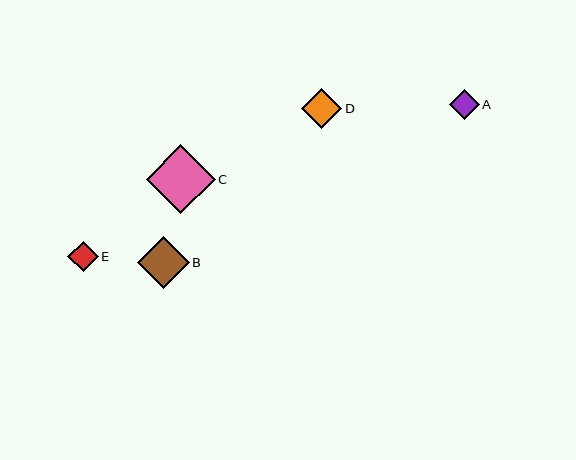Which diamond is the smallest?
Diamond A is the smallest with a size of approximately 30 pixels.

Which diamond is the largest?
Diamond C is the largest with a size of approximately 69 pixels.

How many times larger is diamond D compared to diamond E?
Diamond D is approximately 1.3 times the size of diamond E.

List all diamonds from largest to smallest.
From largest to smallest: C, B, D, E, A.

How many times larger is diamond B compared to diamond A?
Diamond B is approximately 1.7 times the size of diamond A.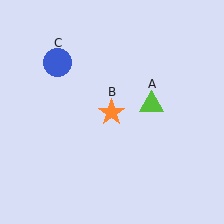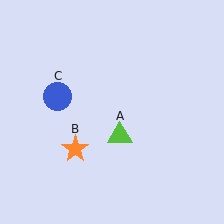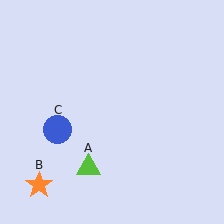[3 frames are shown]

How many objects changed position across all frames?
3 objects changed position: lime triangle (object A), orange star (object B), blue circle (object C).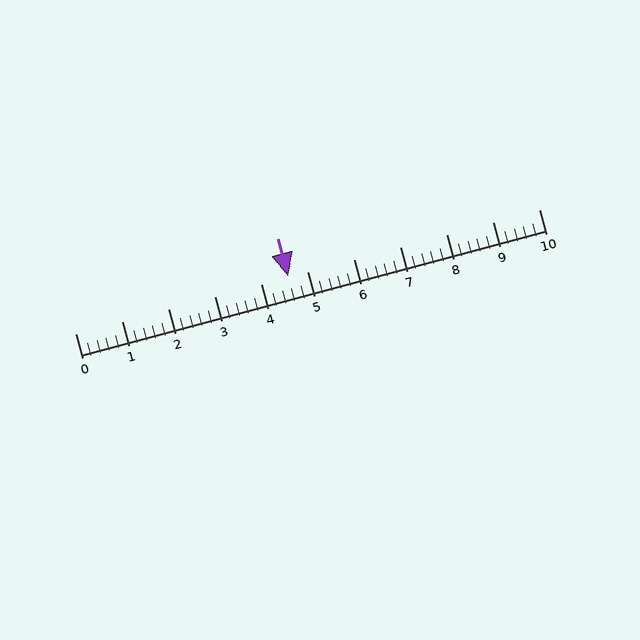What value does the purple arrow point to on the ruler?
The purple arrow points to approximately 4.6.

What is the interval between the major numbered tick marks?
The major tick marks are spaced 1 units apart.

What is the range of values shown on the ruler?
The ruler shows values from 0 to 10.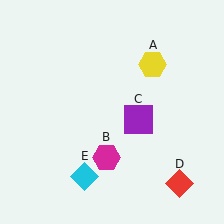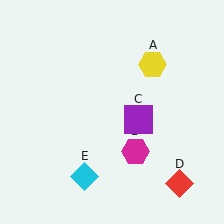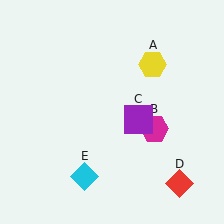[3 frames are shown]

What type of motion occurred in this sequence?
The magenta hexagon (object B) rotated counterclockwise around the center of the scene.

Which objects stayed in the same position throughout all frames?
Yellow hexagon (object A) and purple square (object C) and red diamond (object D) and cyan diamond (object E) remained stationary.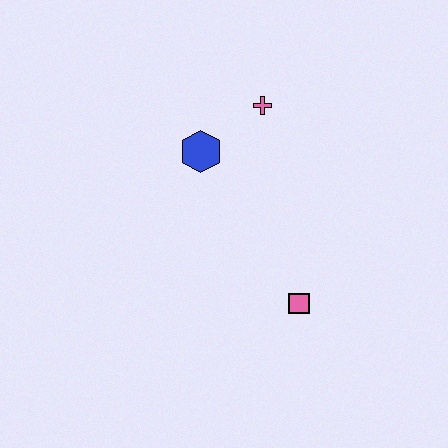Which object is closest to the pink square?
The blue hexagon is closest to the pink square.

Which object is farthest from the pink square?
The pink cross is farthest from the pink square.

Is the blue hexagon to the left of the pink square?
Yes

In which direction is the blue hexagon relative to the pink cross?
The blue hexagon is to the left of the pink cross.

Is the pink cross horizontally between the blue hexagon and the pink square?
Yes